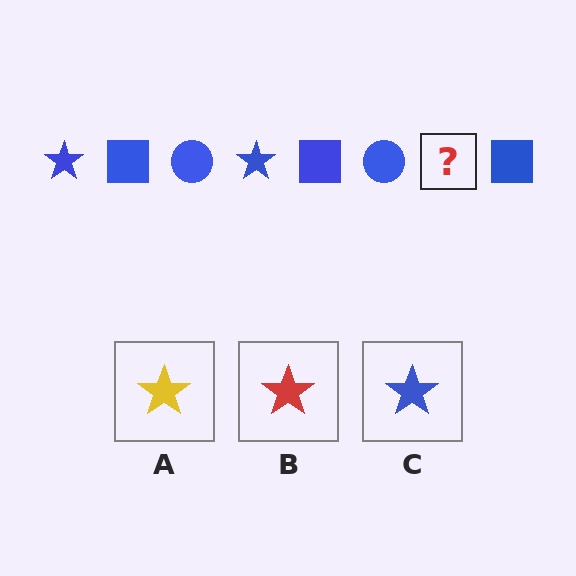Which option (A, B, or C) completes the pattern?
C.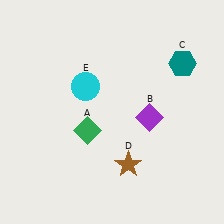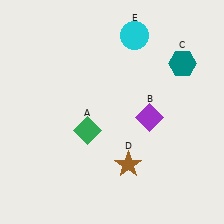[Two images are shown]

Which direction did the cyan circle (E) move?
The cyan circle (E) moved up.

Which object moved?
The cyan circle (E) moved up.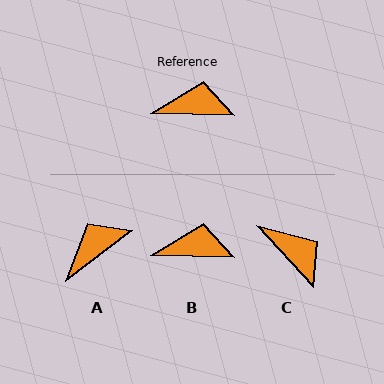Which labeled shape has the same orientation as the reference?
B.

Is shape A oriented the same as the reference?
No, it is off by about 39 degrees.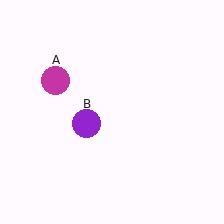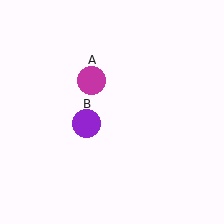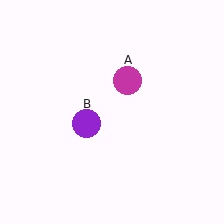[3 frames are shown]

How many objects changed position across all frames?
1 object changed position: magenta circle (object A).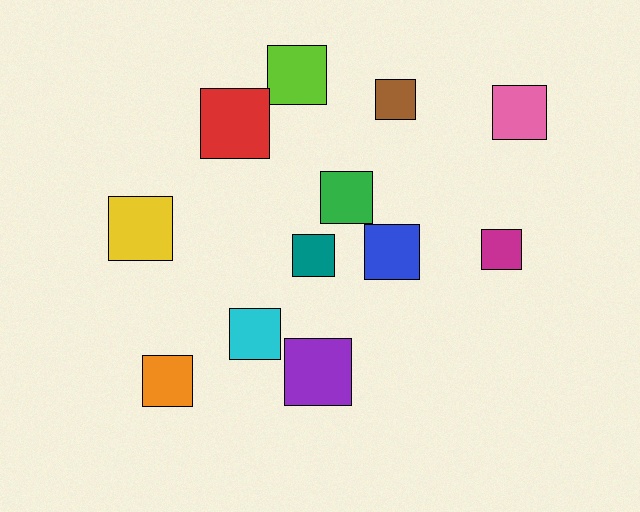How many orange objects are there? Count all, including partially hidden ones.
There is 1 orange object.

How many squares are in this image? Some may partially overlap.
There are 12 squares.